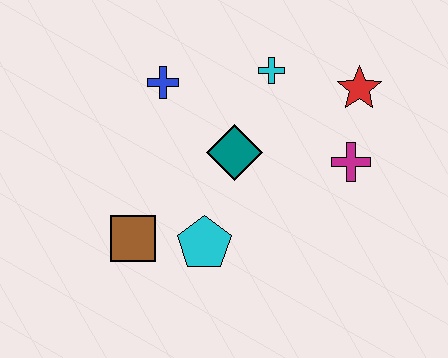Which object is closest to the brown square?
The cyan pentagon is closest to the brown square.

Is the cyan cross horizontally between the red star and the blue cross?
Yes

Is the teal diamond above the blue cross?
No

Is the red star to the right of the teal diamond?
Yes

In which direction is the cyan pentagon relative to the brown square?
The cyan pentagon is to the right of the brown square.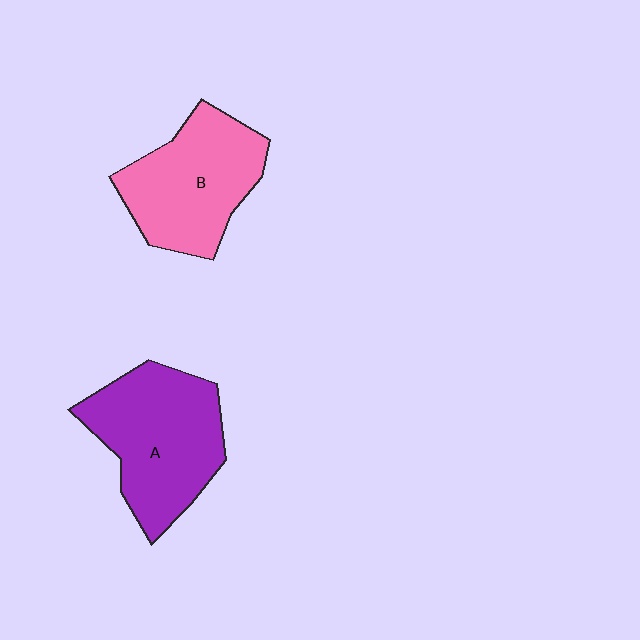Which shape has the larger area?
Shape A (purple).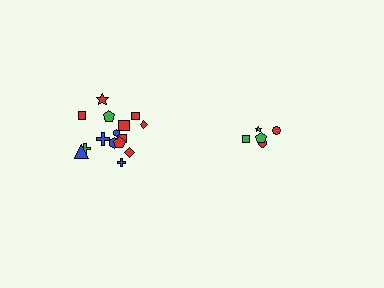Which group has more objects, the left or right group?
The left group.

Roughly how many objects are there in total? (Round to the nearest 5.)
Roughly 20 objects in total.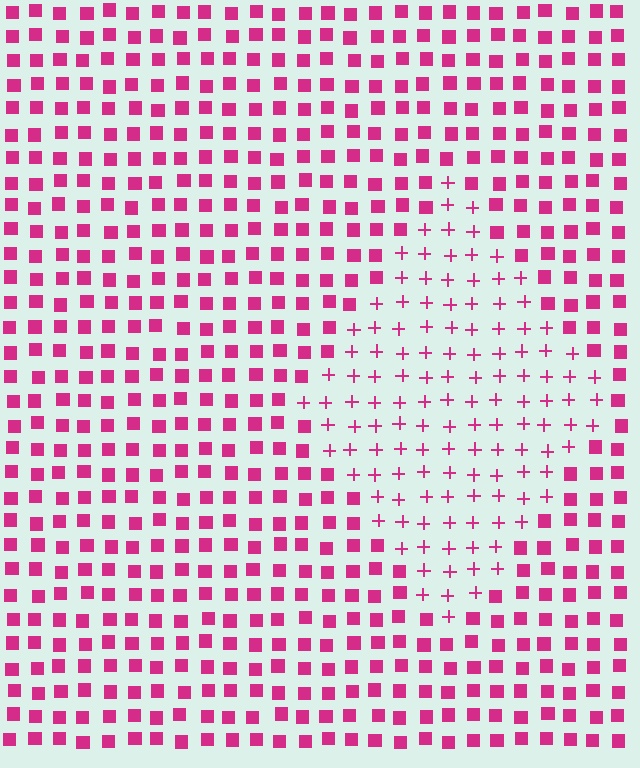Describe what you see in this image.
The image is filled with small magenta elements arranged in a uniform grid. A diamond-shaped region contains plus signs, while the surrounding area contains squares. The boundary is defined purely by the change in element shape.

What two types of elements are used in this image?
The image uses plus signs inside the diamond region and squares outside it.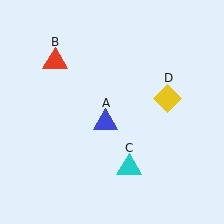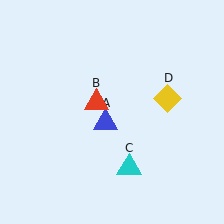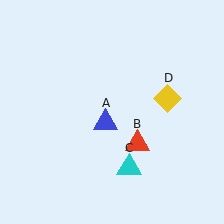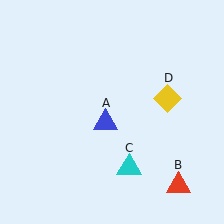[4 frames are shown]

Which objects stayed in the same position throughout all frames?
Blue triangle (object A) and cyan triangle (object C) and yellow diamond (object D) remained stationary.